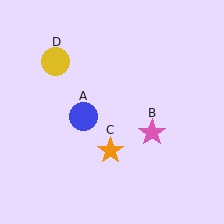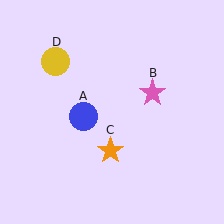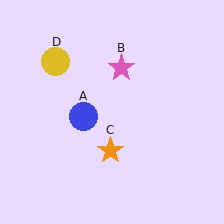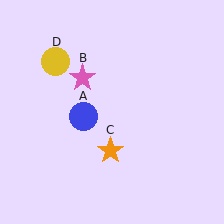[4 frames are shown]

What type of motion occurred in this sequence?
The pink star (object B) rotated counterclockwise around the center of the scene.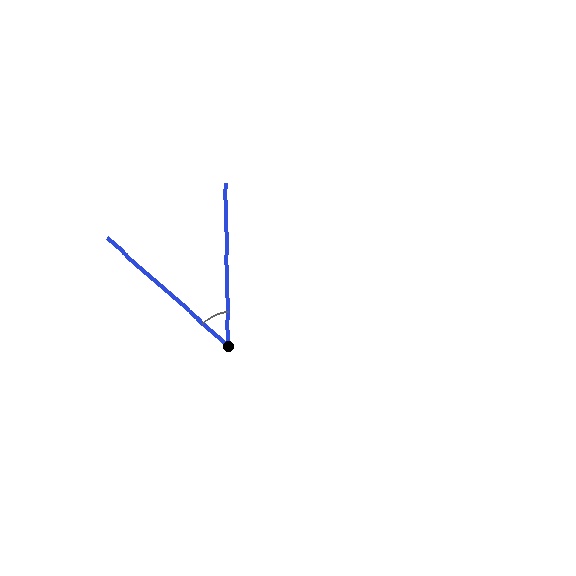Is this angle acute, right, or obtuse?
It is acute.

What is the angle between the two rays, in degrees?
Approximately 47 degrees.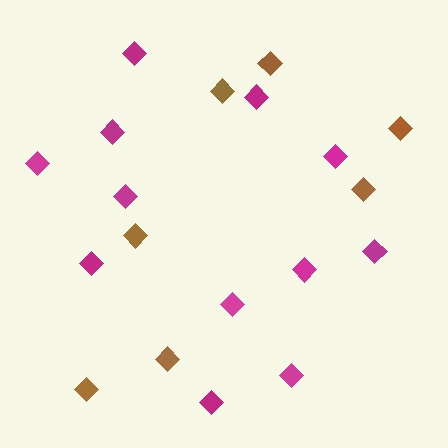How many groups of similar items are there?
There are 2 groups: one group of brown diamonds (7) and one group of magenta diamonds (12).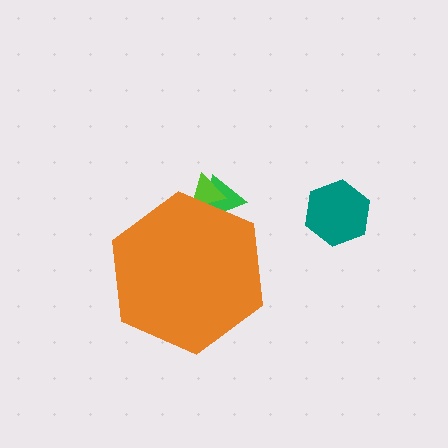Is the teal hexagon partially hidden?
No, the teal hexagon is fully visible.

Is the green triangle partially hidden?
Yes, the green triangle is partially hidden behind the orange hexagon.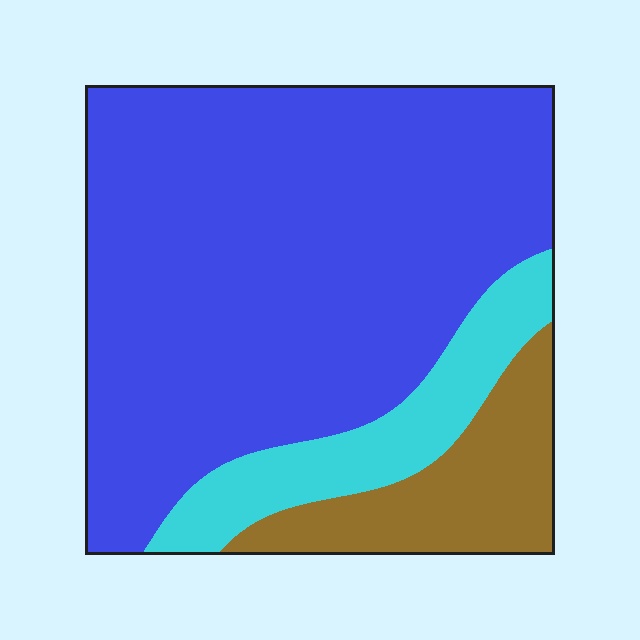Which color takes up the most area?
Blue, at roughly 70%.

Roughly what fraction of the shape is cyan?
Cyan covers roughly 15% of the shape.